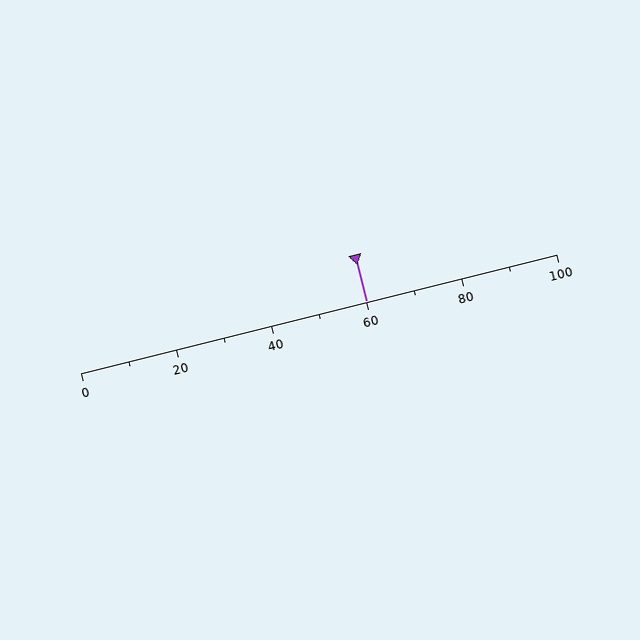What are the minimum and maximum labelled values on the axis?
The axis runs from 0 to 100.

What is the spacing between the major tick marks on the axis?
The major ticks are spaced 20 apart.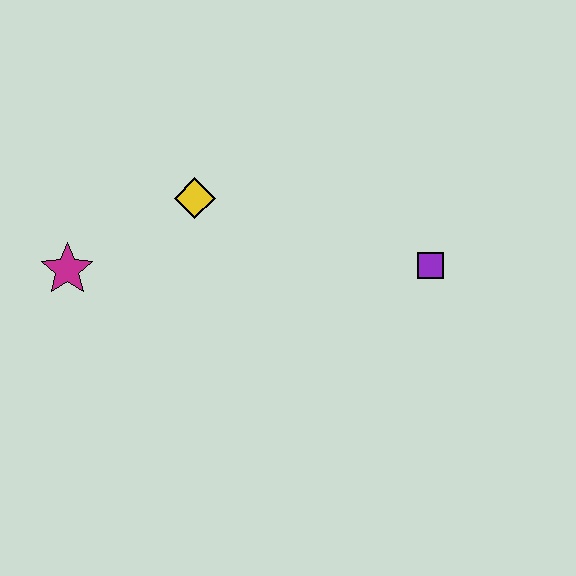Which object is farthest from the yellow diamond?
The purple square is farthest from the yellow diamond.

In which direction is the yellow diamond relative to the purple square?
The yellow diamond is to the left of the purple square.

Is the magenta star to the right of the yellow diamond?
No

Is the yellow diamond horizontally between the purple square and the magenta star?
Yes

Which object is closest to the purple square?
The yellow diamond is closest to the purple square.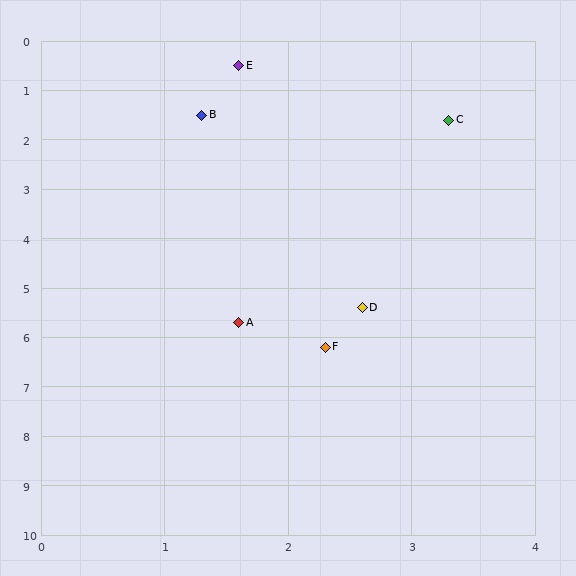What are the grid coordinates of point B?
Point B is at approximately (1.3, 1.5).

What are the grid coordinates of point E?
Point E is at approximately (1.6, 0.5).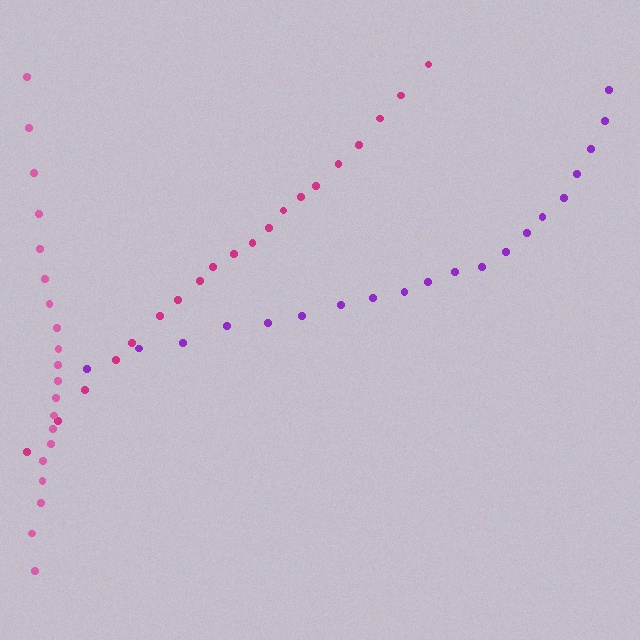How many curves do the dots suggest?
There are 3 distinct paths.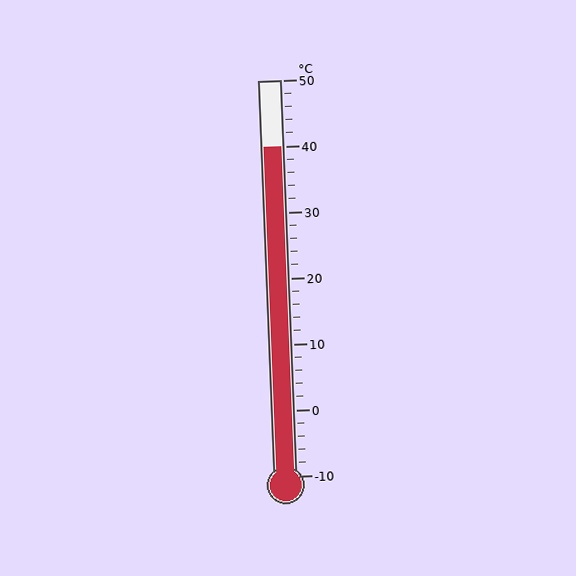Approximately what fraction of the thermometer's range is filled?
The thermometer is filled to approximately 85% of its range.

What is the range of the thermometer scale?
The thermometer scale ranges from -10°C to 50°C.